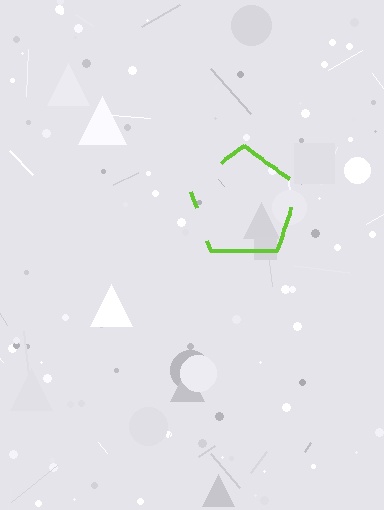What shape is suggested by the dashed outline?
The dashed outline suggests a pentagon.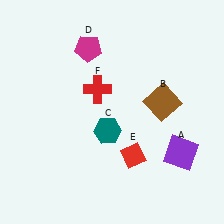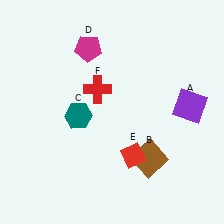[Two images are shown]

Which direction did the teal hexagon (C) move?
The teal hexagon (C) moved left.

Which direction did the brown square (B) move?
The brown square (B) moved down.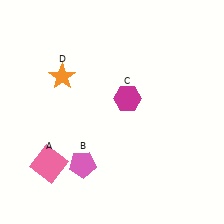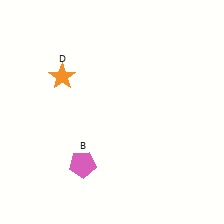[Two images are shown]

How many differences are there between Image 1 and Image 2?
There are 2 differences between the two images.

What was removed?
The magenta hexagon (C), the pink square (A) were removed in Image 2.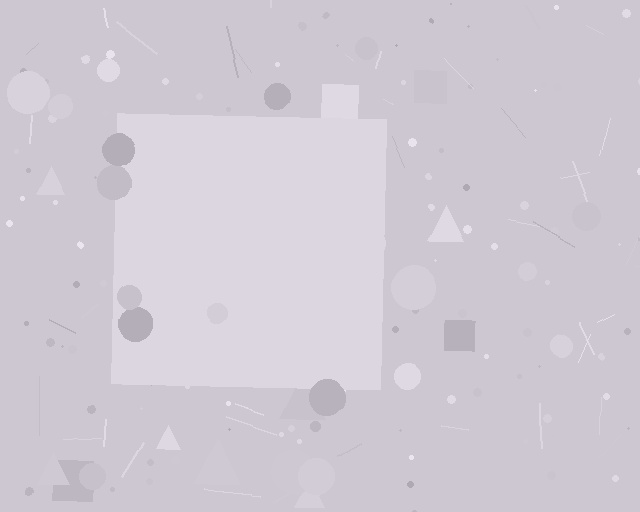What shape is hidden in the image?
A square is hidden in the image.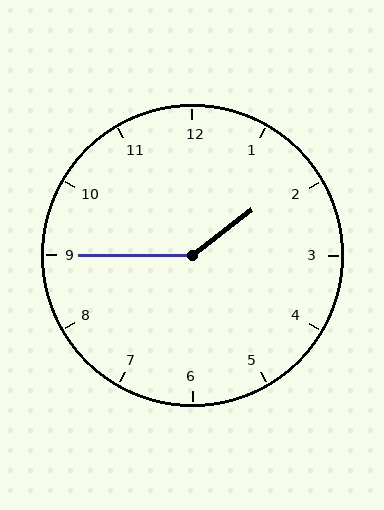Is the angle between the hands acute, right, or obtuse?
It is obtuse.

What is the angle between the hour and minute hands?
Approximately 142 degrees.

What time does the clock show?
1:45.